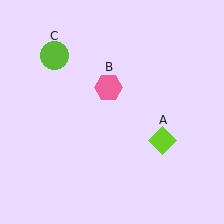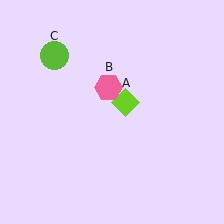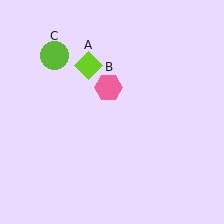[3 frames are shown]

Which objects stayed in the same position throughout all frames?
Pink hexagon (object B) and lime circle (object C) remained stationary.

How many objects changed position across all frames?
1 object changed position: lime diamond (object A).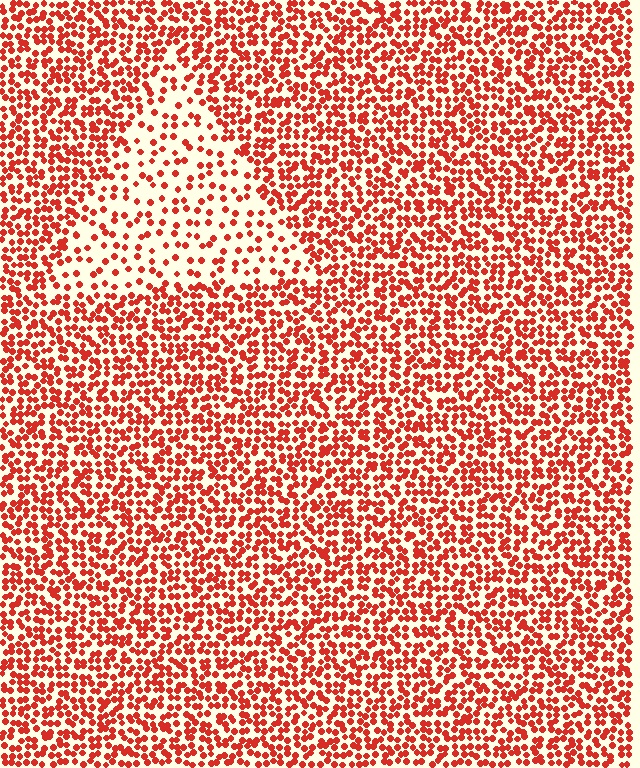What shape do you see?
I see a triangle.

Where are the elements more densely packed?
The elements are more densely packed outside the triangle boundary.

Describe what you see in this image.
The image contains small red elements arranged at two different densities. A triangle-shaped region is visible where the elements are less densely packed than the surrounding area.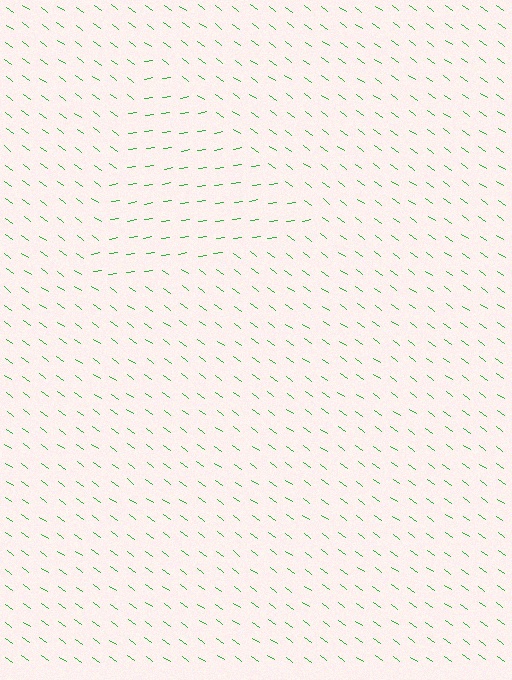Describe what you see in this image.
The image is filled with small green line segments. A triangle region in the image has lines oriented differently from the surrounding lines, creating a visible texture boundary.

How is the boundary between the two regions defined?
The boundary is defined purely by a change in line orientation (approximately 45 degrees difference). All lines are the same color and thickness.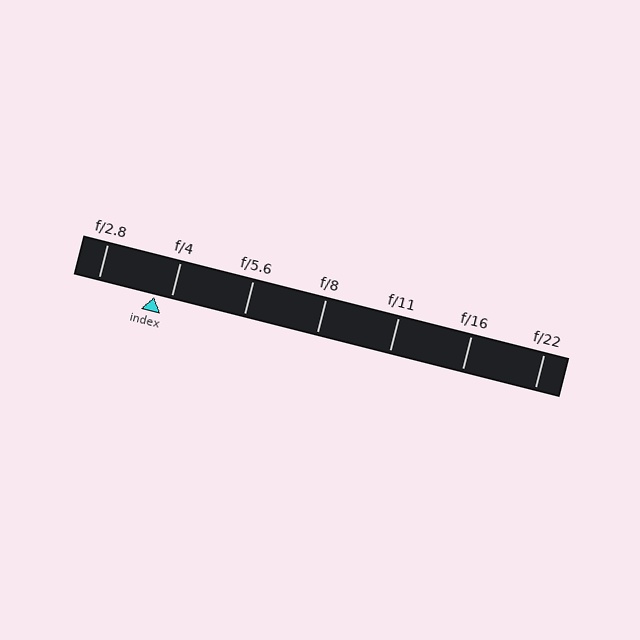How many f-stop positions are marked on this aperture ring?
There are 7 f-stop positions marked.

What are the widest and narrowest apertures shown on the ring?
The widest aperture shown is f/2.8 and the narrowest is f/22.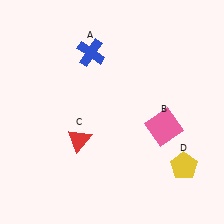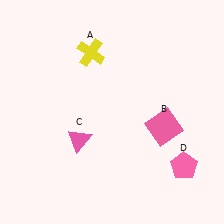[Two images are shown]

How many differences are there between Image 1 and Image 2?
There are 3 differences between the two images.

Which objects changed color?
A changed from blue to yellow. C changed from red to pink. D changed from yellow to pink.